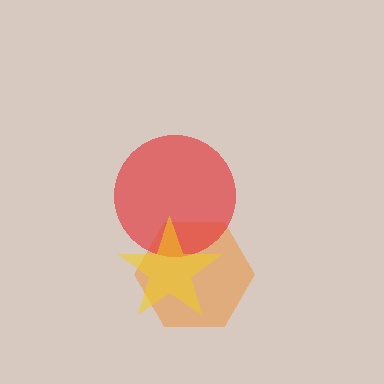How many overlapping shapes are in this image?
There are 3 overlapping shapes in the image.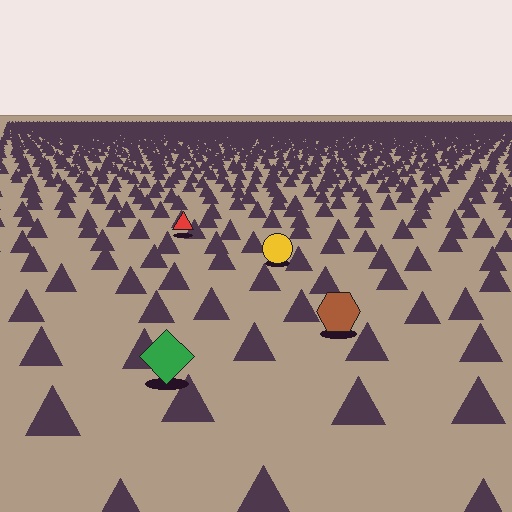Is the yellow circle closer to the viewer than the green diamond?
No. The green diamond is closer — you can tell from the texture gradient: the ground texture is coarser near it.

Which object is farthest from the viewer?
The red triangle is farthest from the viewer. It appears smaller and the ground texture around it is denser.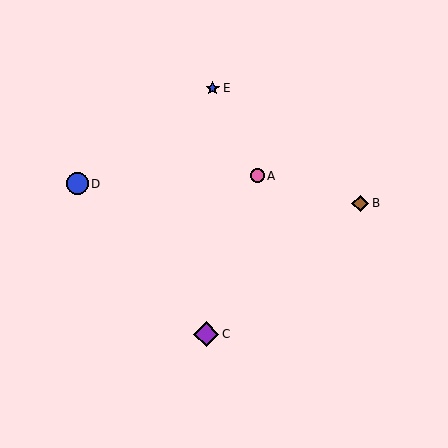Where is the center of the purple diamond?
The center of the purple diamond is at (206, 334).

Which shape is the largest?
The purple diamond (labeled C) is the largest.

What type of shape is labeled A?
Shape A is a pink circle.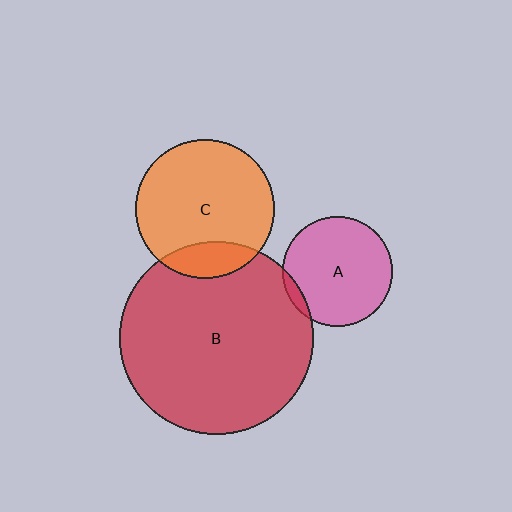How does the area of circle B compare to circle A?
Approximately 3.1 times.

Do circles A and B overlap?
Yes.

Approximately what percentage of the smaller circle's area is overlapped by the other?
Approximately 5%.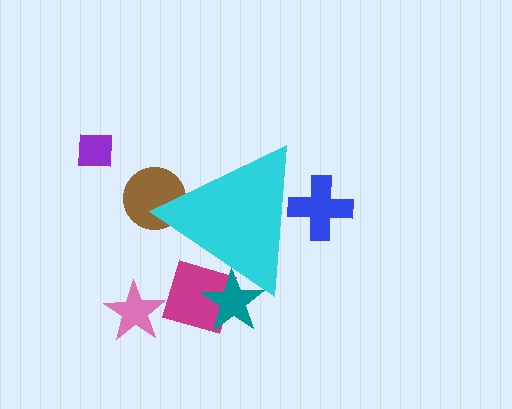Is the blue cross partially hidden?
Yes, the blue cross is partially hidden behind the cyan triangle.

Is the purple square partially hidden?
No, the purple square is fully visible.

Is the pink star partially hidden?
No, the pink star is fully visible.